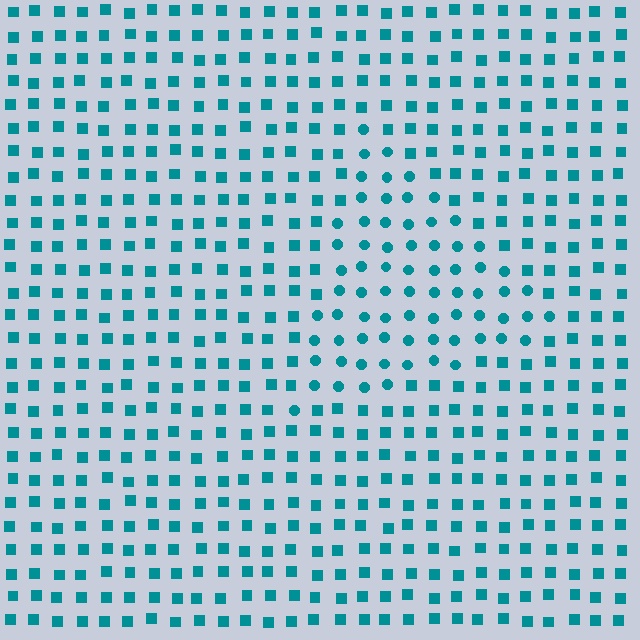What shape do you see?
I see a triangle.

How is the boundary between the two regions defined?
The boundary is defined by a change in element shape: circles inside vs. squares outside. All elements share the same color and spacing.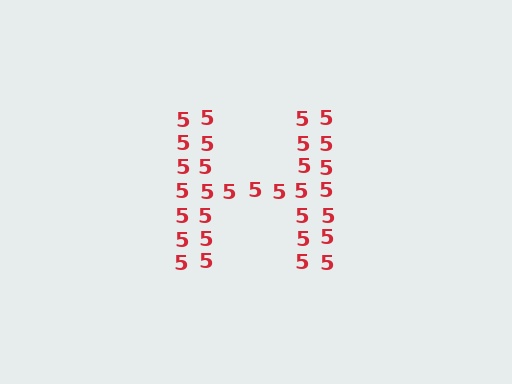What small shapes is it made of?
It is made of small digit 5's.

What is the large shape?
The large shape is the letter H.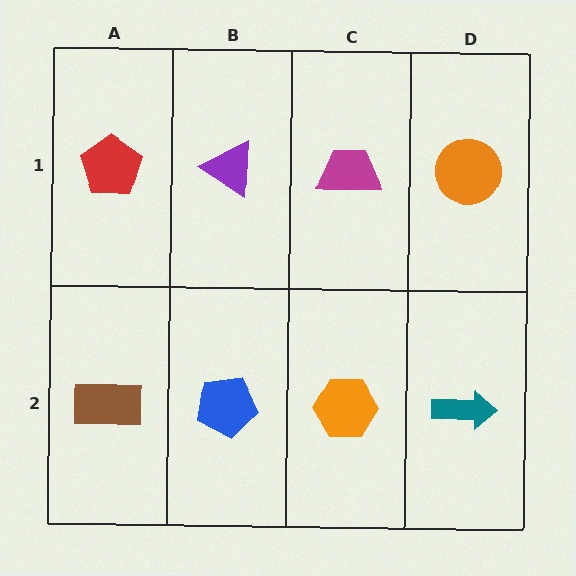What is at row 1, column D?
An orange circle.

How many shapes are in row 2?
4 shapes.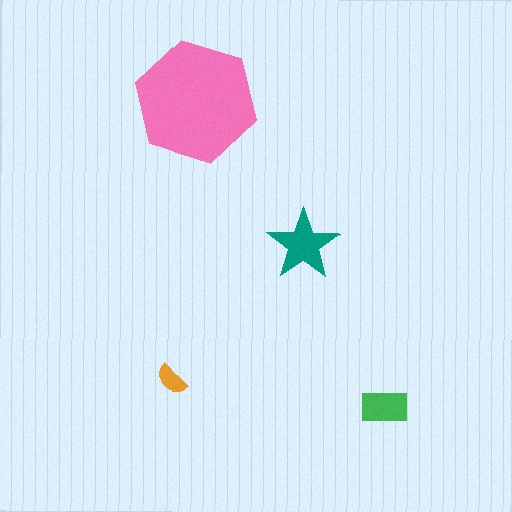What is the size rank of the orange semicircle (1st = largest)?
4th.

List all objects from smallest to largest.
The orange semicircle, the green rectangle, the teal star, the pink hexagon.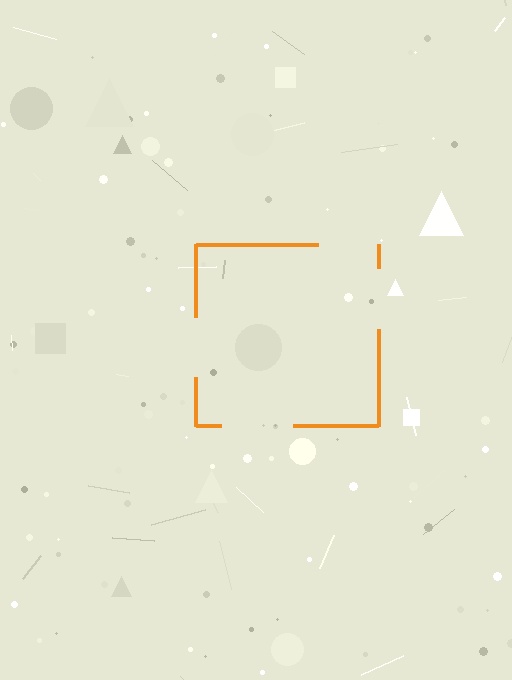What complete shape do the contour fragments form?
The contour fragments form a square.